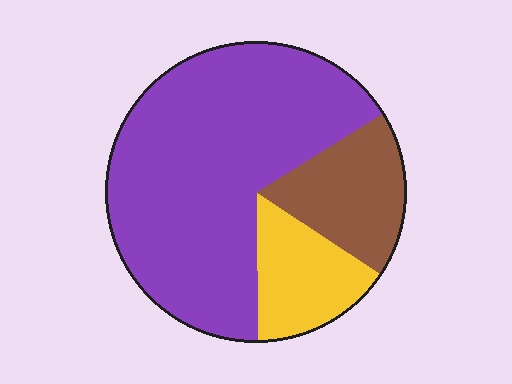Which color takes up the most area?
Purple, at roughly 65%.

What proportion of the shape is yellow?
Yellow covers 15% of the shape.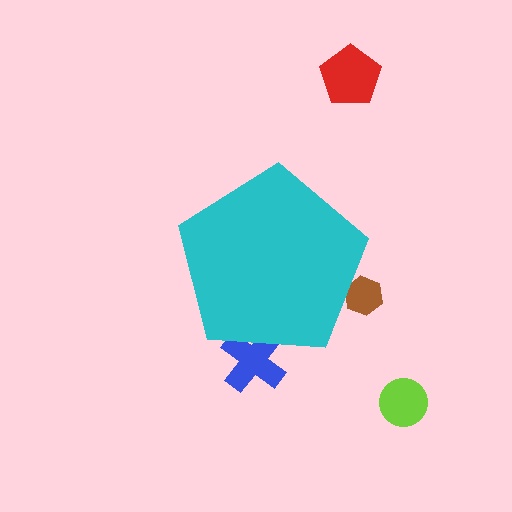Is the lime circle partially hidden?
No, the lime circle is fully visible.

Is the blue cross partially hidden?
Yes, the blue cross is partially hidden behind the cyan pentagon.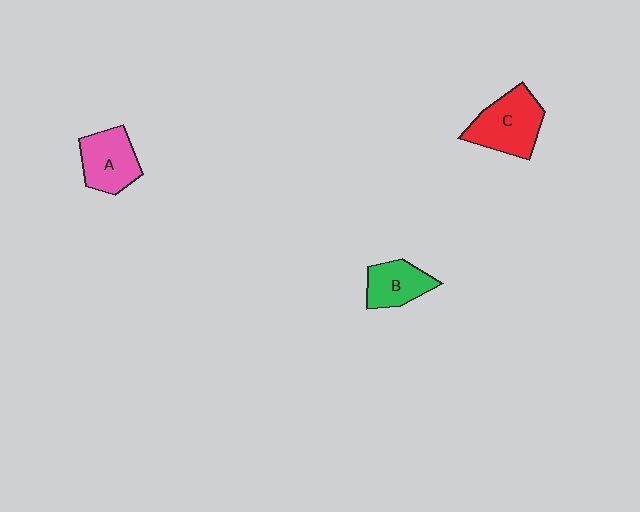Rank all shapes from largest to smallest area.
From largest to smallest: C (red), A (pink), B (green).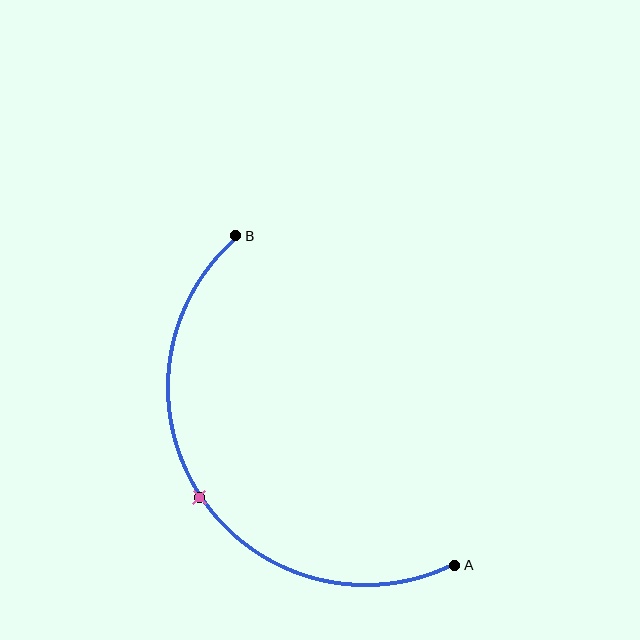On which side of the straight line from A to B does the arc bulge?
The arc bulges to the left of the straight line connecting A and B.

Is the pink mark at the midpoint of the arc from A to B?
Yes. The pink mark lies on the arc at equal arc-length from both A and B — it is the arc midpoint.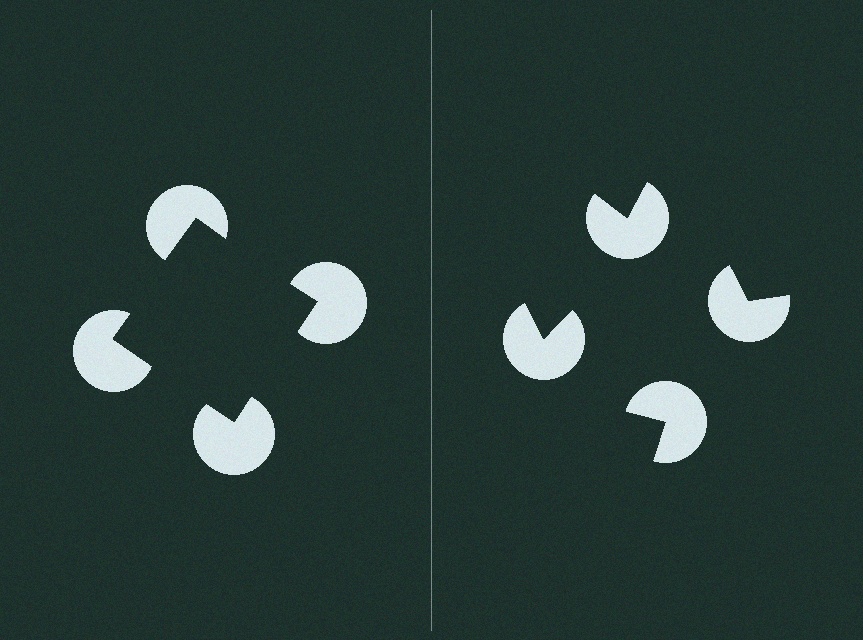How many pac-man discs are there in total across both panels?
8 — 4 on each side.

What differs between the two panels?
The pac-man discs are positioned identically on both sides; only the wedge orientations differ. On the left they align to a square; on the right they are misaligned.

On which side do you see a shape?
An illusory square appears on the left side. On the right side the wedge cuts are rotated, so no coherent shape forms.